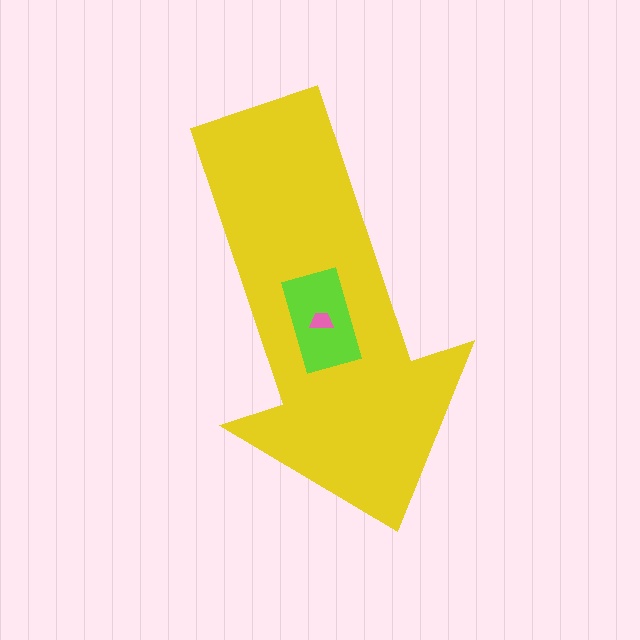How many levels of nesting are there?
3.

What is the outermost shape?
The yellow arrow.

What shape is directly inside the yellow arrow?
The lime rectangle.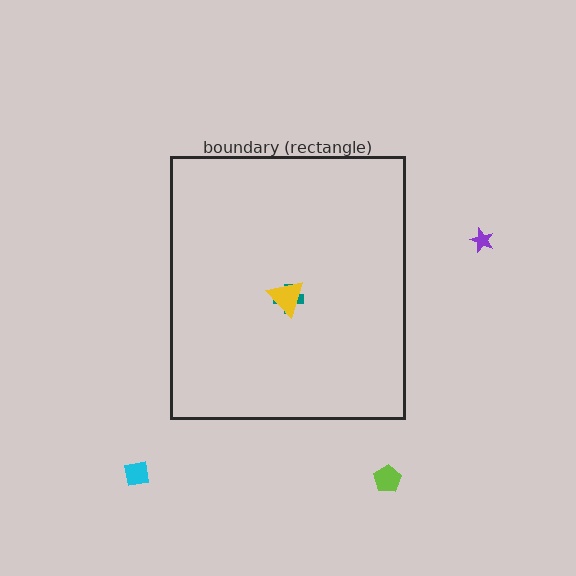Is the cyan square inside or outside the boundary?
Outside.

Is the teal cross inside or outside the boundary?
Inside.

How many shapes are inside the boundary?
2 inside, 3 outside.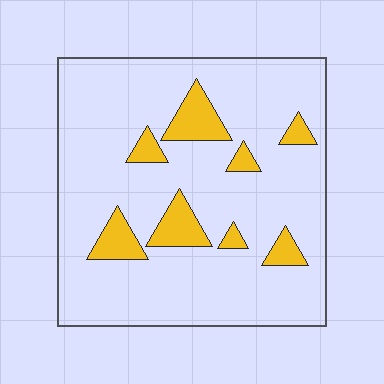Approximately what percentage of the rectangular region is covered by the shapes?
Approximately 15%.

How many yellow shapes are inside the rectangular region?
8.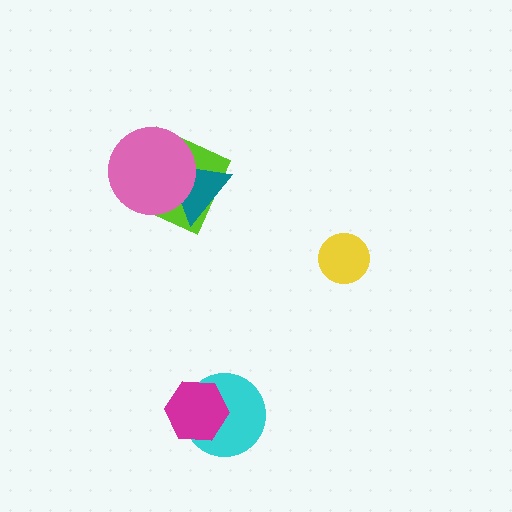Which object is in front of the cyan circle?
The magenta hexagon is in front of the cyan circle.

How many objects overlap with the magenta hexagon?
1 object overlaps with the magenta hexagon.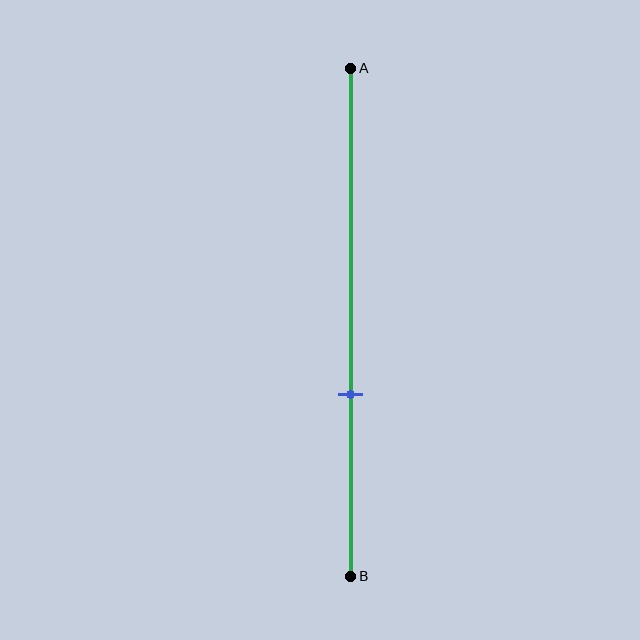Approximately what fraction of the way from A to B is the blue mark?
The blue mark is approximately 65% of the way from A to B.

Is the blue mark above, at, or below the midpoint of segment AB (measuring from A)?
The blue mark is below the midpoint of segment AB.